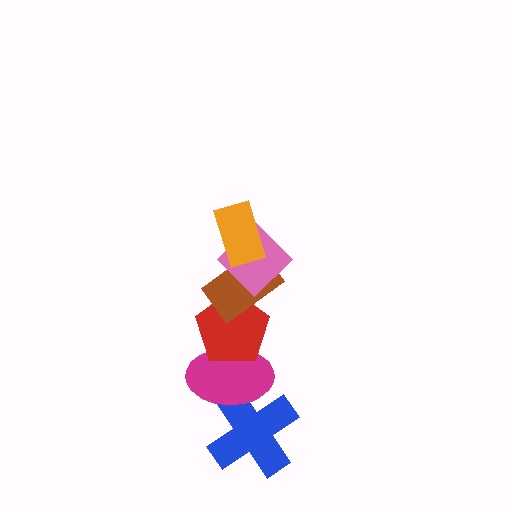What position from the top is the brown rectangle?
The brown rectangle is 3rd from the top.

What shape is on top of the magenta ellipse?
The red pentagon is on top of the magenta ellipse.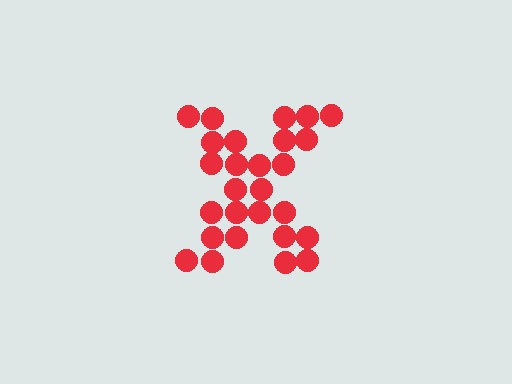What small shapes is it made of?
It is made of small circles.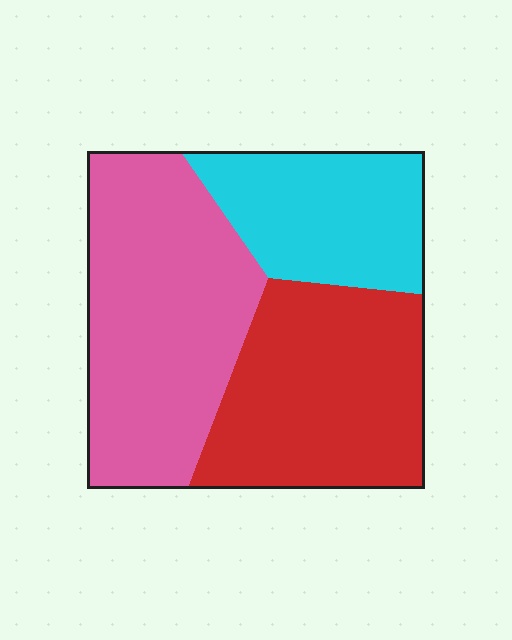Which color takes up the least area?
Cyan, at roughly 25%.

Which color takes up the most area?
Pink, at roughly 40%.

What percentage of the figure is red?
Red takes up between a third and a half of the figure.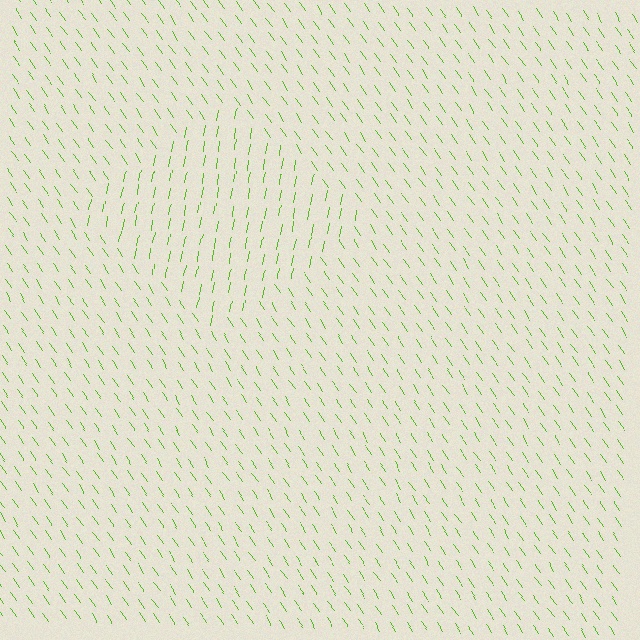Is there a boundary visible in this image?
Yes, there is a texture boundary formed by a change in line orientation.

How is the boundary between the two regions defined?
The boundary is defined purely by a change in line orientation (approximately 45 degrees difference). All lines are the same color and thickness.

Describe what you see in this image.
The image is filled with small lime line segments. A diamond region in the image has lines oriented differently from the surrounding lines, creating a visible texture boundary.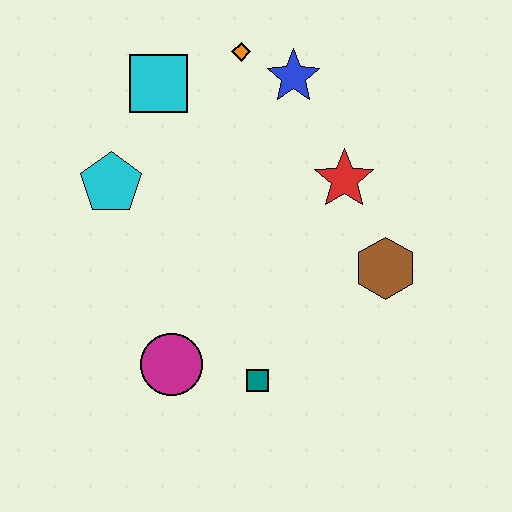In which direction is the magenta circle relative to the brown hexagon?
The magenta circle is to the left of the brown hexagon.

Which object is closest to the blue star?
The orange diamond is closest to the blue star.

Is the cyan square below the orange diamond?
Yes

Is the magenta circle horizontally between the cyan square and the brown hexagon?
Yes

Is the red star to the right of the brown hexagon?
No